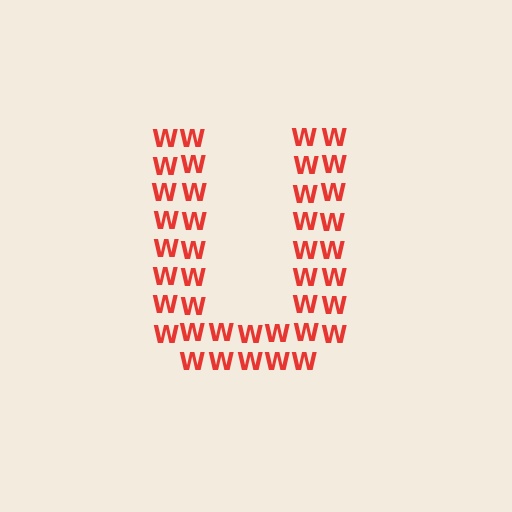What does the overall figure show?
The overall figure shows the letter U.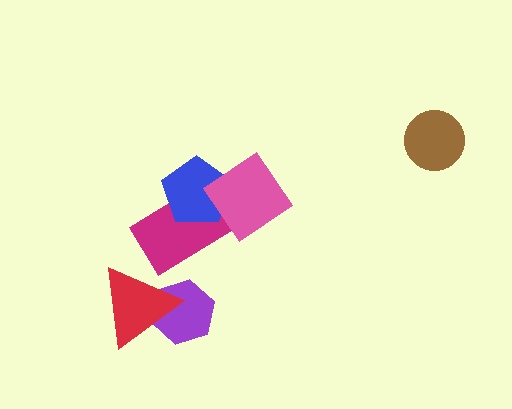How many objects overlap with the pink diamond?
2 objects overlap with the pink diamond.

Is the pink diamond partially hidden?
No, no other shape covers it.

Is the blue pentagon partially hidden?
Yes, it is partially covered by another shape.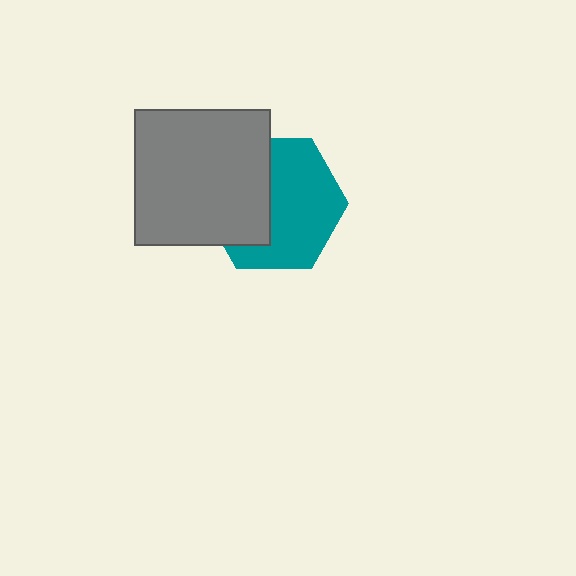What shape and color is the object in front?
The object in front is a gray square.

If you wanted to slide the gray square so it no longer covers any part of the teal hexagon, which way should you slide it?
Slide it left — that is the most direct way to separate the two shapes.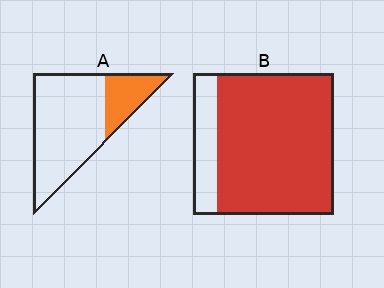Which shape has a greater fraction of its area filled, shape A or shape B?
Shape B.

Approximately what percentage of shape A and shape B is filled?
A is approximately 25% and B is approximately 85%.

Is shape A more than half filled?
No.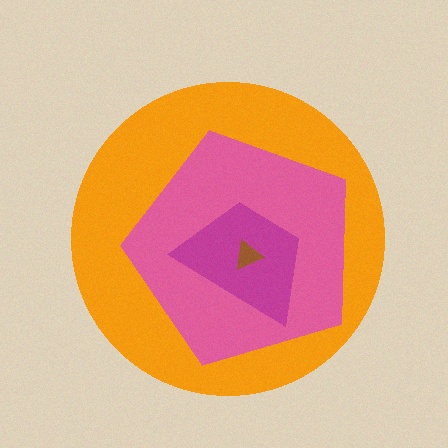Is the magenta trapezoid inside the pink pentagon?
Yes.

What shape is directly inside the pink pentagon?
The magenta trapezoid.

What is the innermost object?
The brown triangle.